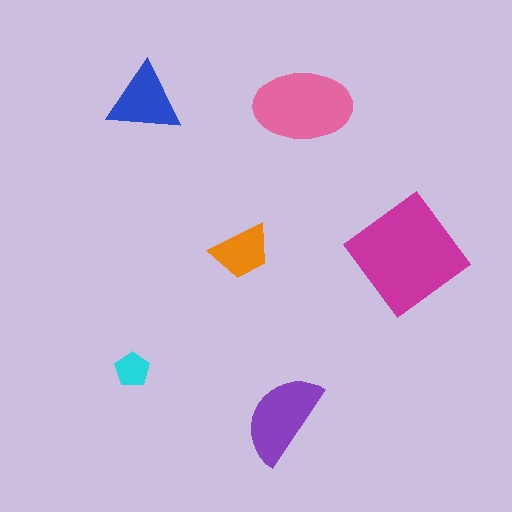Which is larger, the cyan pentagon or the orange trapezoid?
The orange trapezoid.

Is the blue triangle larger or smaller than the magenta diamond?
Smaller.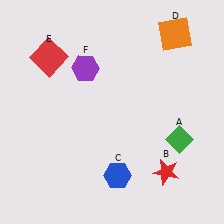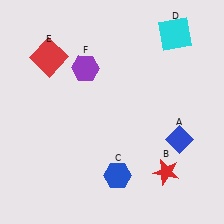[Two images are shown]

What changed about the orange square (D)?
In Image 1, D is orange. In Image 2, it changed to cyan.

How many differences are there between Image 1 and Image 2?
There are 2 differences between the two images.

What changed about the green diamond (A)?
In Image 1, A is green. In Image 2, it changed to blue.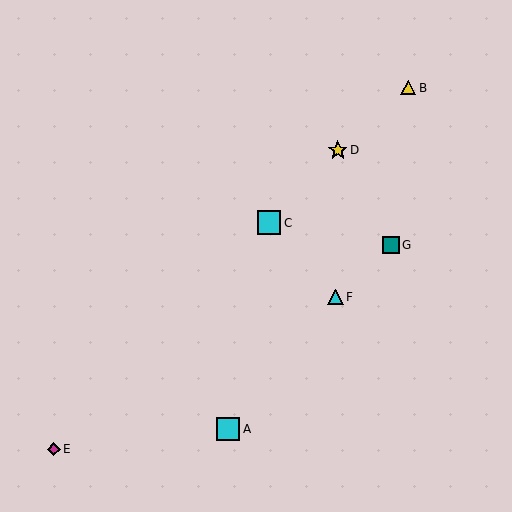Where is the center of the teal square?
The center of the teal square is at (391, 245).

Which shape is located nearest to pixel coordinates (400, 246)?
The teal square (labeled G) at (391, 245) is nearest to that location.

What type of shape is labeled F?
Shape F is a cyan triangle.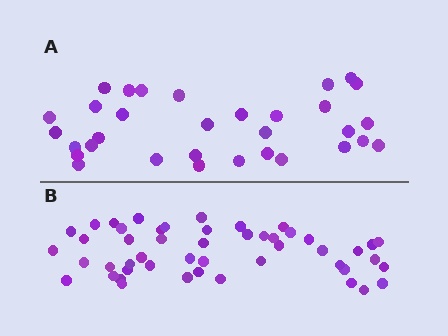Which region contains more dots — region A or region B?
Region B (the bottom region) has more dots.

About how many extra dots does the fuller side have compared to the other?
Region B has approximately 15 more dots than region A.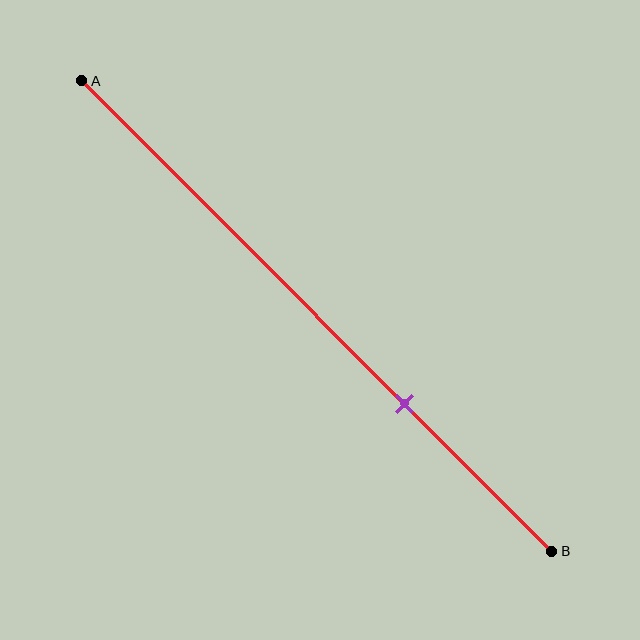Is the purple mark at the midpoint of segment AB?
No, the mark is at about 70% from A, not at the 50% midpoint.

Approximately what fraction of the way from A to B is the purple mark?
The purple mark is approximately 70% of the way from A to B.